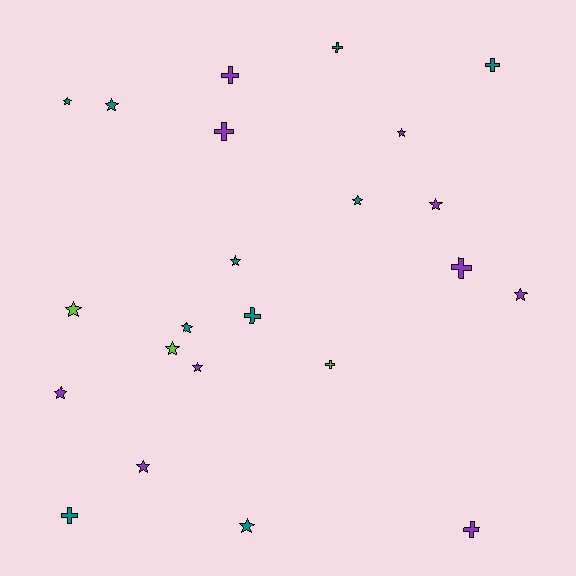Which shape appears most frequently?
Star, with 14 objects.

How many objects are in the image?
There are 23 objects.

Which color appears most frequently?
Purple, with 10 objects.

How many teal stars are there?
There are 6 teal stars.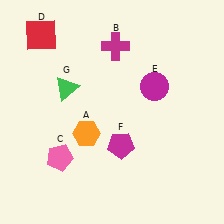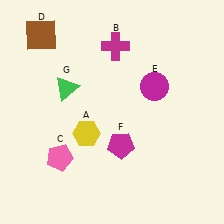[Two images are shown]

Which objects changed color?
A changed from orange to yellow. D changed from red to brown.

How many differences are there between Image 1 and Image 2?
There are 2 differences between the two images.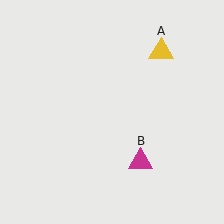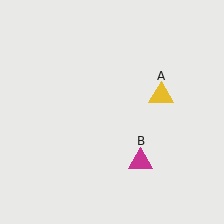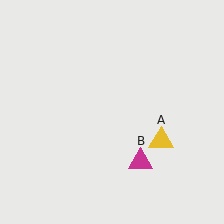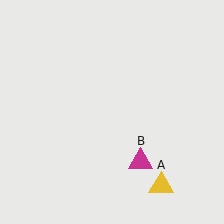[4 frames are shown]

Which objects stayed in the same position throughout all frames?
Magenta triangle (object B) remained stationary.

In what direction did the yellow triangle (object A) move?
The yellow triangle (object A) moved down.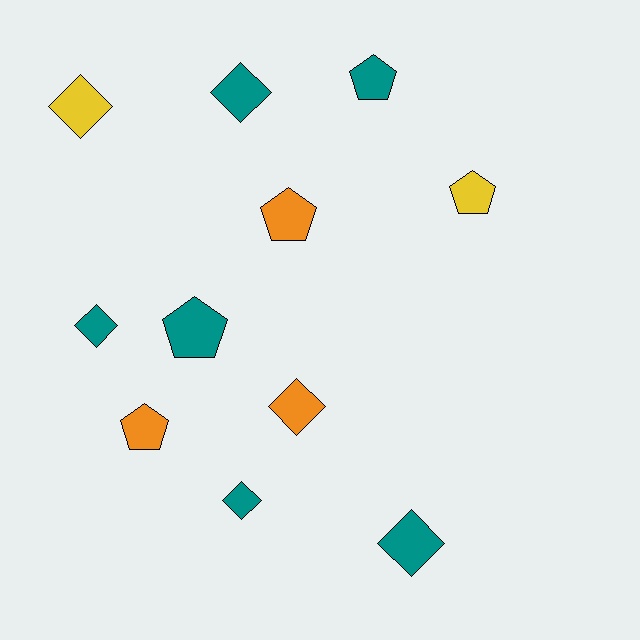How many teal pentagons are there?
There are 2 teal pentagons.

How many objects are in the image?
There are 11 objects.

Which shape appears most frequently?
Diamond, with 6 objects.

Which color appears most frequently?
Teal, with 6 objects.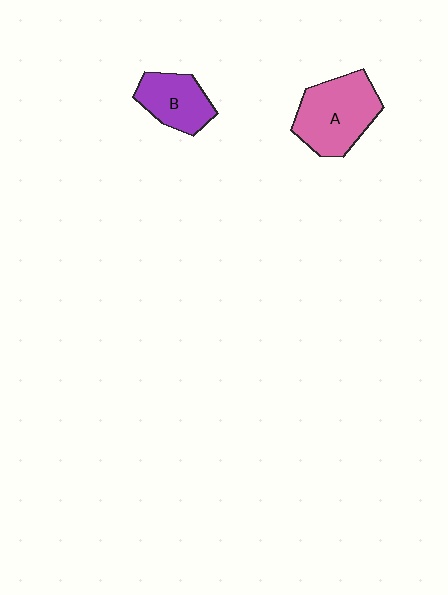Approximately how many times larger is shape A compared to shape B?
Approximately 1.5 times.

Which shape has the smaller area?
Shape B (purple).